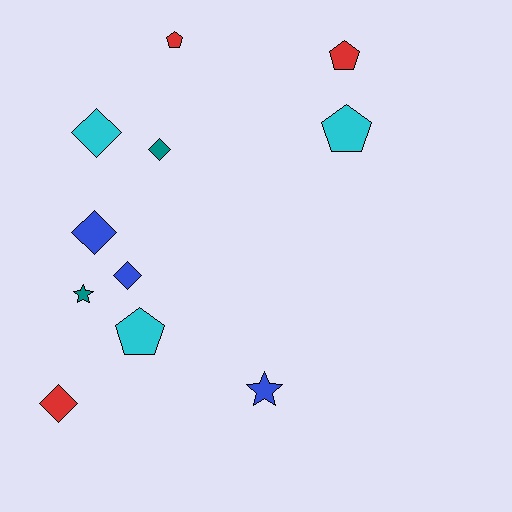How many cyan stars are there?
There are no cyan stars.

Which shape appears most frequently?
Diamond, with 5 objects.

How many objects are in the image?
There are 11 objects.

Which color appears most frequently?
Cyan, with 3 objects.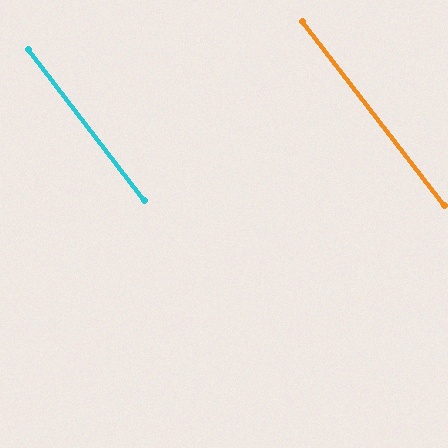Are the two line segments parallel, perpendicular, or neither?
Parallel — their directions differ by only 0.0°.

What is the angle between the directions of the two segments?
Approximately 0 degrees.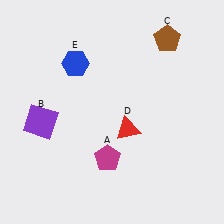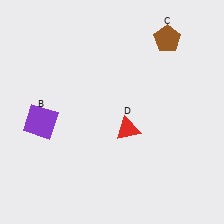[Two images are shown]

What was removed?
The magenta pentagon (A), the blue hexagon (E) were removed in Image 2.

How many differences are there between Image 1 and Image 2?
There are 2 differences between the two images.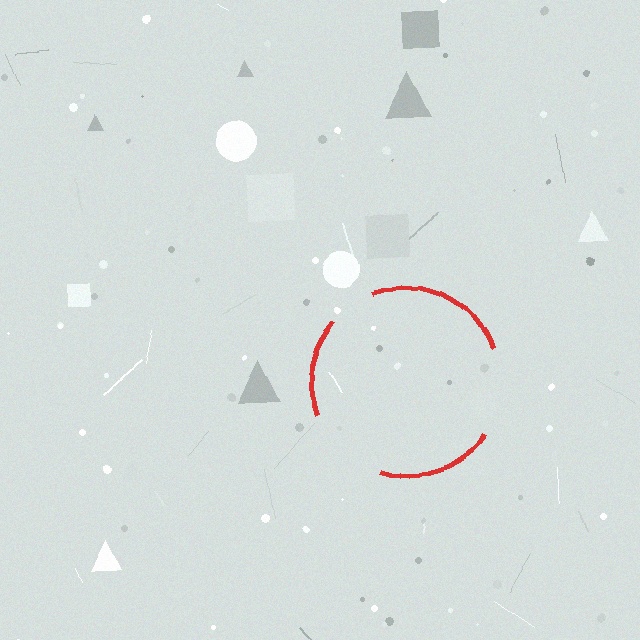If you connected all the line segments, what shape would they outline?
They would outline a circle.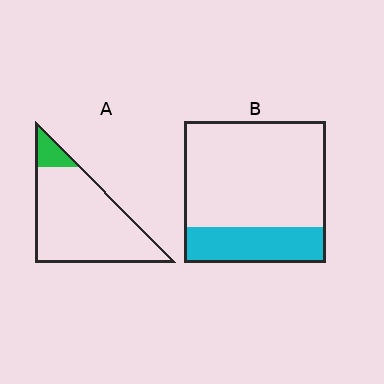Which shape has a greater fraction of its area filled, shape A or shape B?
Shape B.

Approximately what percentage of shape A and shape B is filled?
A is approximately 10% and B is approximately 25%.